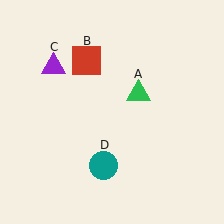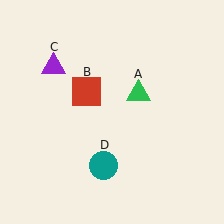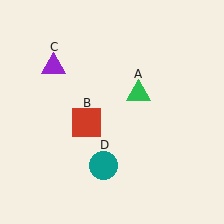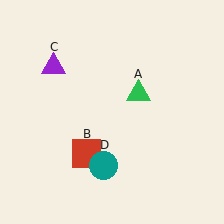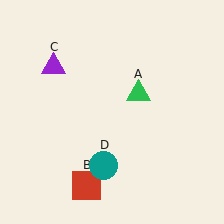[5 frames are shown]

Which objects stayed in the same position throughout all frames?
Green triangle (object A) and purple triangle (object C) and teal circle (object D) remained stationary.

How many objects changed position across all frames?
1 object changed position: red square (object B).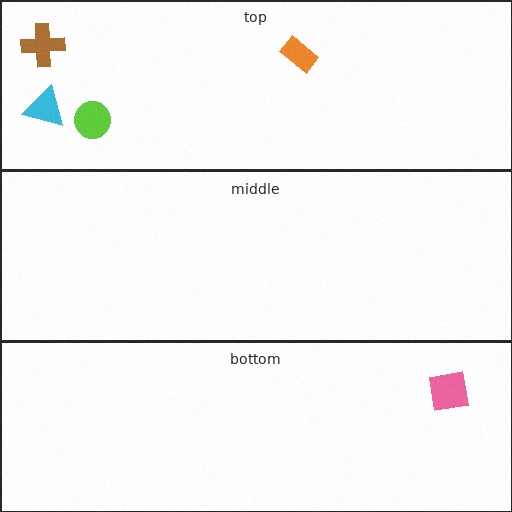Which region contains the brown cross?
The top region.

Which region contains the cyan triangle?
The top region.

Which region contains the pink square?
The bottom region.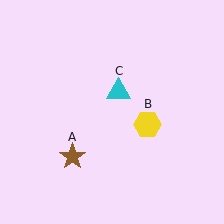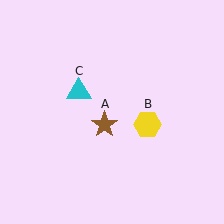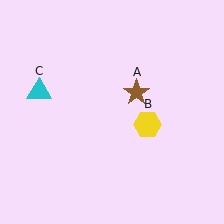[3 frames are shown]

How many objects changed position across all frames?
2 objects changed position: brown star (object A), cyan triangle (object C).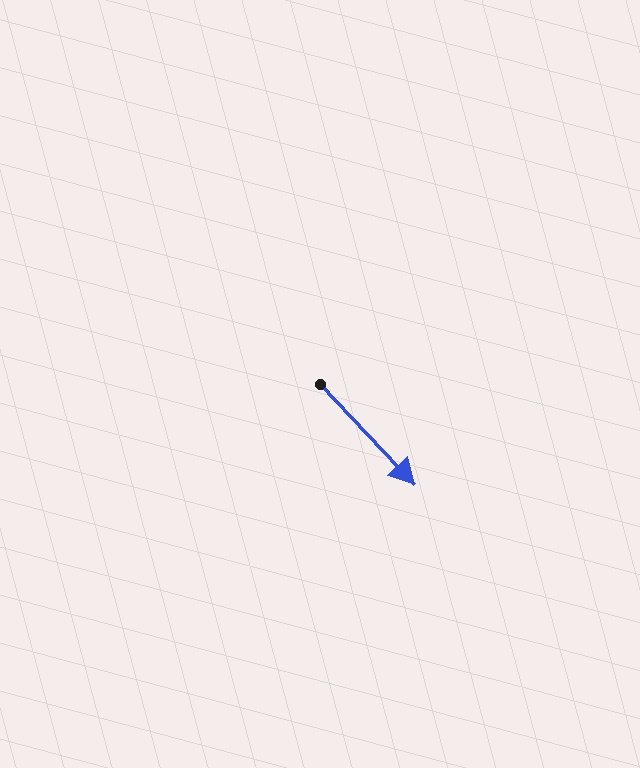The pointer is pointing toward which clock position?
Roughly 5 o'clock.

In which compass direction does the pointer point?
Southeast.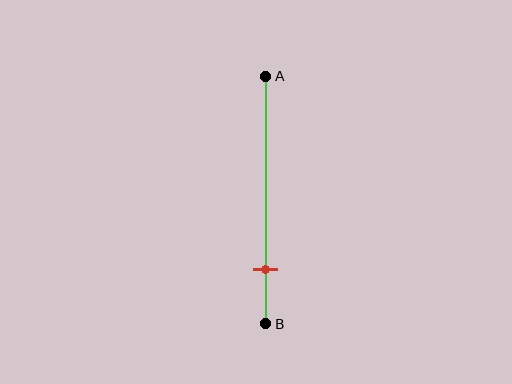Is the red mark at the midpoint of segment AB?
No, the mark is at about 80% from A, not at the 50% midpoint.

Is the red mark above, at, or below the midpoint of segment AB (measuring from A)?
The red mark is below the midpoint of segment AB.